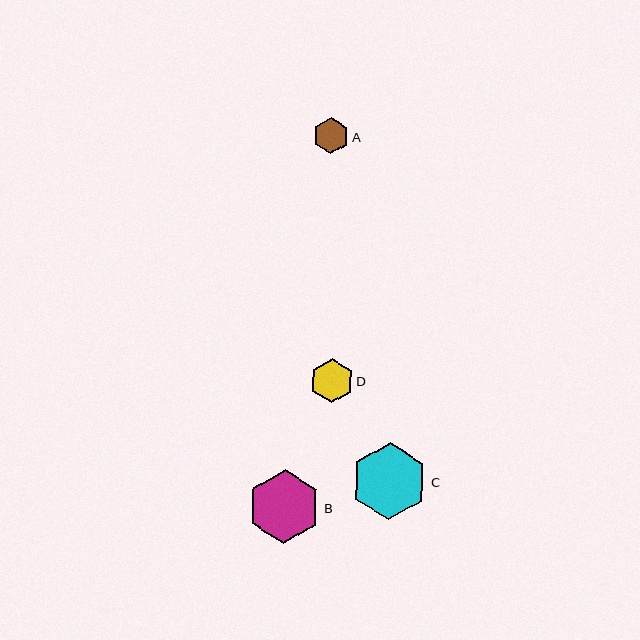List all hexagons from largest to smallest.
From largest to smallest: C, B, D, A.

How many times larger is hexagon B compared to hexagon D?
Hexagon B is approximately 1.7 times the size of hexagon D.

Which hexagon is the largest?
Hexagon C is the largest with a size of approximately 77 pixels.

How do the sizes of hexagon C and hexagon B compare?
Hexagon C and hexagon B are approximately the same size.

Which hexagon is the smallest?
Hexagon A is the smallest with a size of approximately 36 pixels.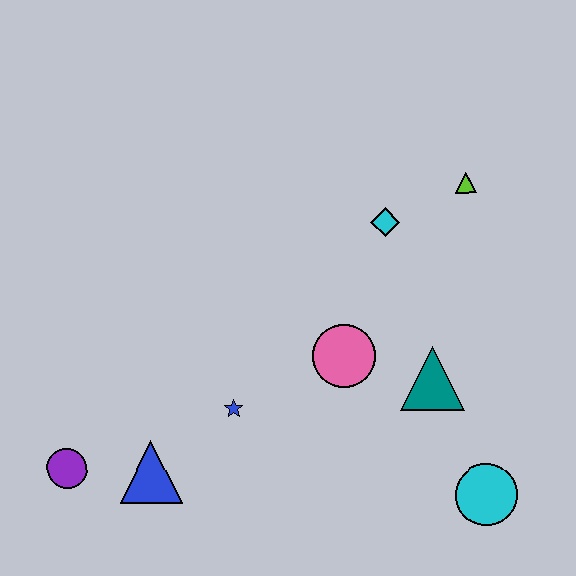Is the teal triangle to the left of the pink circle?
No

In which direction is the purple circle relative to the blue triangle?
The purple circle is to the left of the blue triangle.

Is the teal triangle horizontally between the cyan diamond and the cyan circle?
Yes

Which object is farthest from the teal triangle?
The purple circle is farthest from the teal triangle.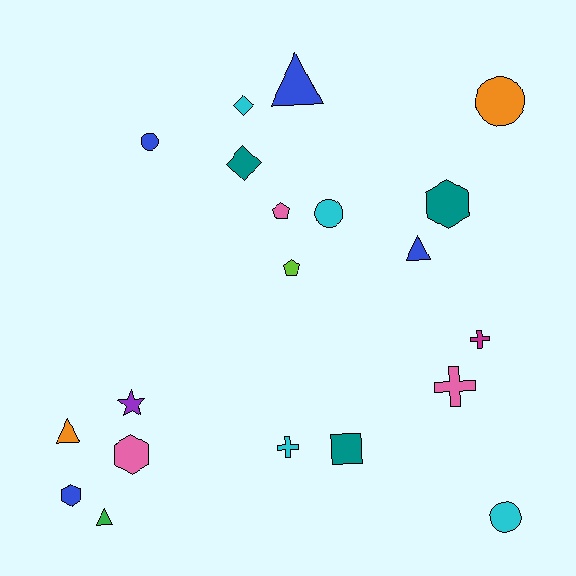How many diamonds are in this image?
There are 2 diamonds.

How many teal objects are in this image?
There are 3 teal objects.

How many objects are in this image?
There are 20 objects.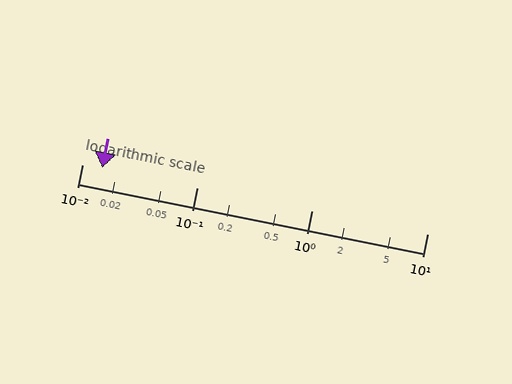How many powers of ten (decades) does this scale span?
The scale spans 3 decades, from 0.01 to 10.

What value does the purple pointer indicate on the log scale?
The pointer indicates approximately 0.015.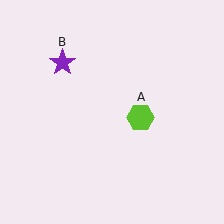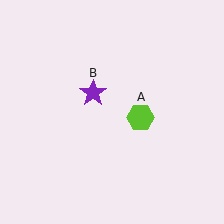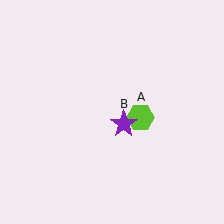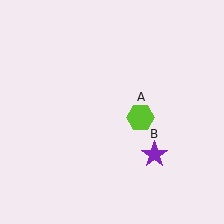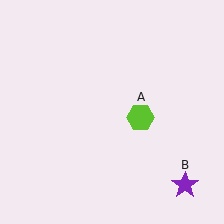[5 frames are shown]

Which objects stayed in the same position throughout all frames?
Lime hexagon (object A) remained stationary.